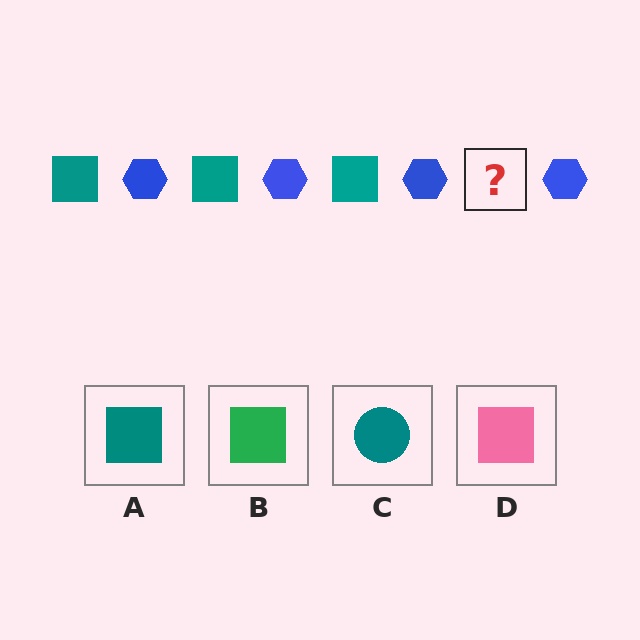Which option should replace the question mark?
Option A.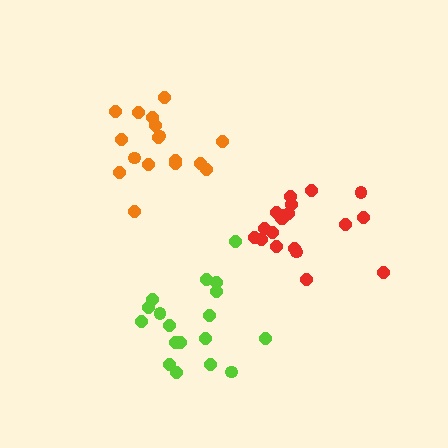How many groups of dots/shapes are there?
There are 3 groups.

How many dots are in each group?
Group 1: 17 dots, Group 2: 18 dots, Group 3: 20 dots (55 total).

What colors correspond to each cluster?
The clusters are colored: orange, lime, red.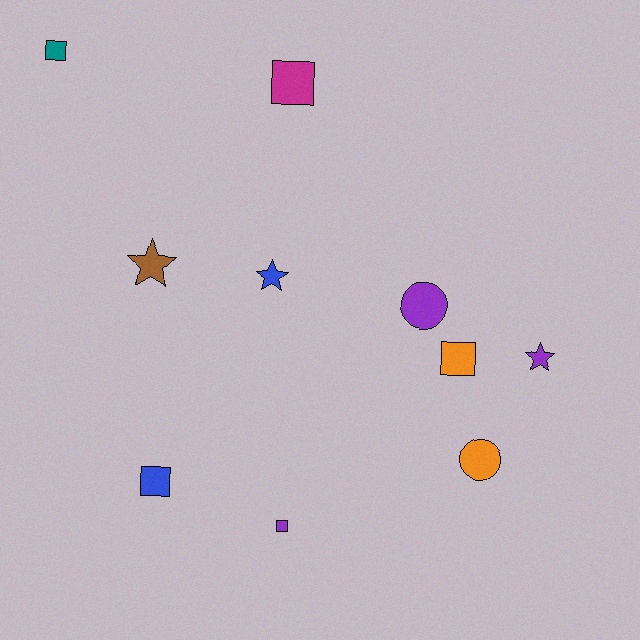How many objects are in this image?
There are 10 objects.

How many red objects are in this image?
There are no red objects.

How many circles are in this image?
There are 2 circles.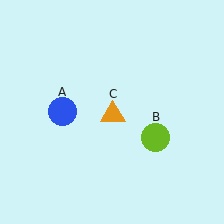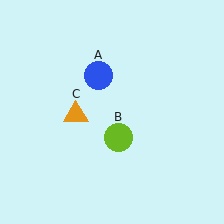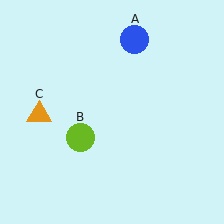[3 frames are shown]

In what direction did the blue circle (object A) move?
The blue circle (object A) moved up and to the right.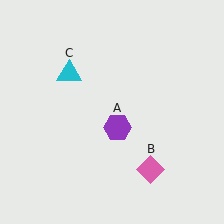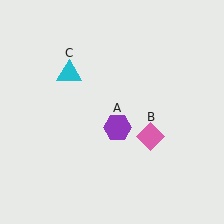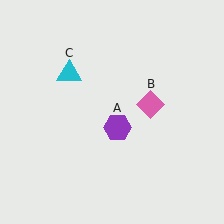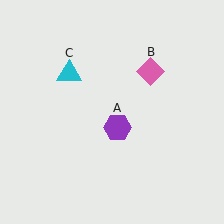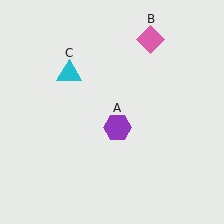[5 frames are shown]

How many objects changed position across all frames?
1 object changed position: pink diamond (object B).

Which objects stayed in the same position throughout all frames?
Purple hexagon (object A) and cyan triangle (object C) remained stationary.